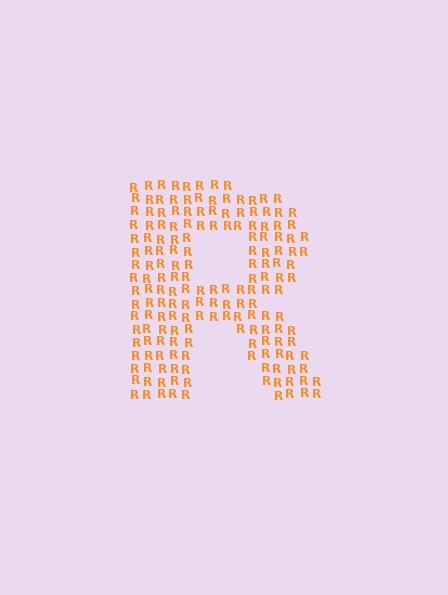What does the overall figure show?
The overall figure shows the letter R.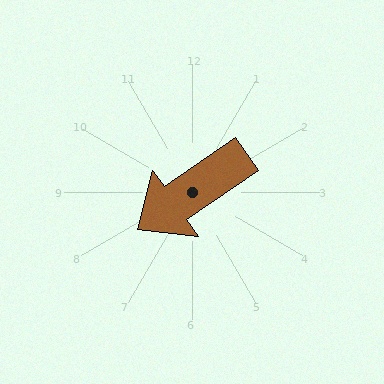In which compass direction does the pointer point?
Southwest.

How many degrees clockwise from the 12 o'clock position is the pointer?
Approximately 236 degrees.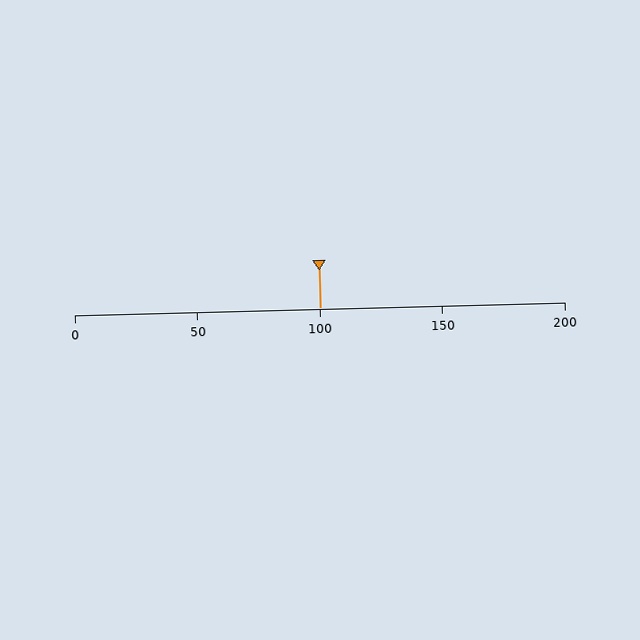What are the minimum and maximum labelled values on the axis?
The axis runs from 0 to 200.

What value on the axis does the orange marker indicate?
The marker indicates approximately 100.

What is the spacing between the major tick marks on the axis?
The major ticks are spaced 50 apart.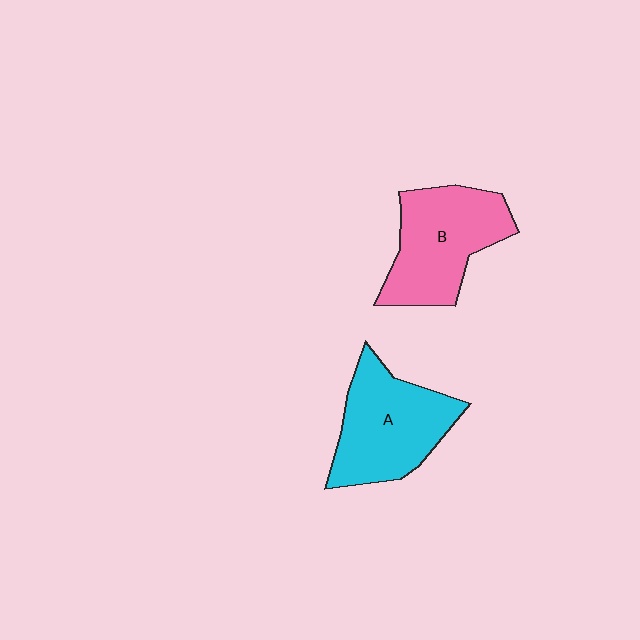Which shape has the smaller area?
Shape B (pink).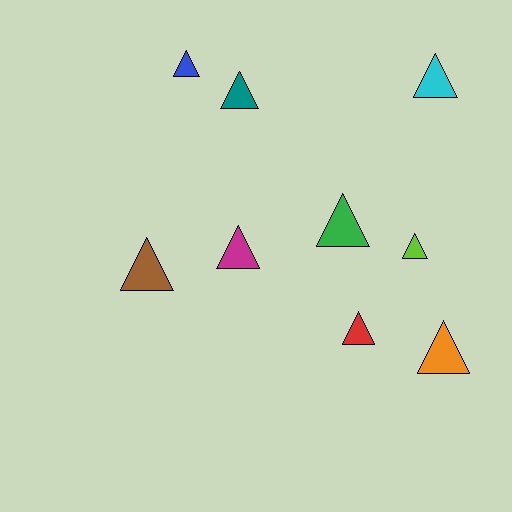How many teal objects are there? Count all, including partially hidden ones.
There is 1 teal object.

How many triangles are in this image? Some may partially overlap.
There are 9 triangles.